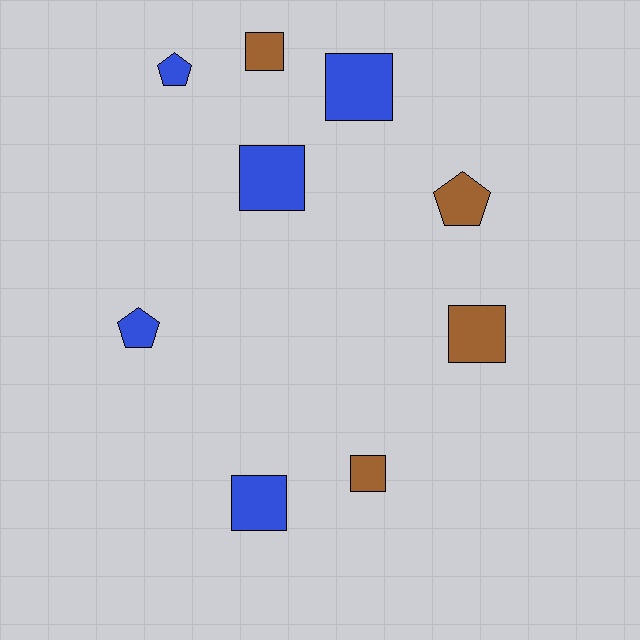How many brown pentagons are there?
There is 1 brown pentagon.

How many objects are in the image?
There are 9 objects.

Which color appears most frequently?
Blue, with 5 objects.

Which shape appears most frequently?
Square, with 6 objects.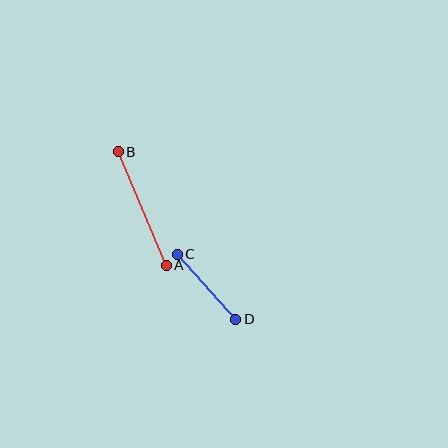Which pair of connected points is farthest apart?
Points A and B are farthest apart.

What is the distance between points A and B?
The distance is approximately 123 pixels.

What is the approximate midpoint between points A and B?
The midpoint is at approximately (142, 209) pixels.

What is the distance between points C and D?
The distance is approximately 88 pixels.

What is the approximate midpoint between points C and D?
The midpoint is at approximately (206, 287) pixels.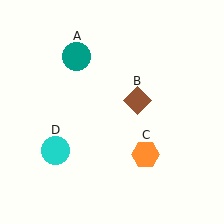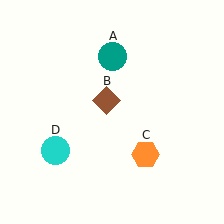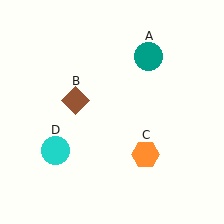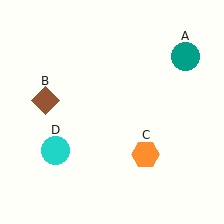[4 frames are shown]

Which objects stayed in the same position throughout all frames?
Orange hexagon (object C) and cyan circle (object D) remained stationary.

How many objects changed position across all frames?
2 objects changed position: teal circle (object A), brown diamond (object B).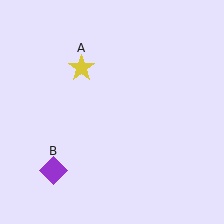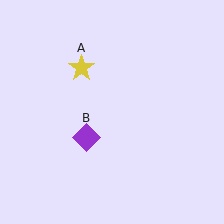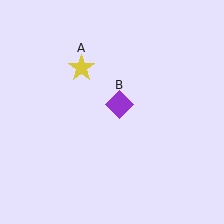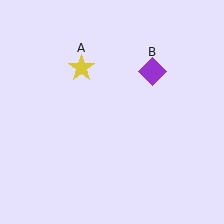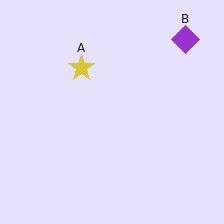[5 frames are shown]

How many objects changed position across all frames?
1 object changed position: purple diamond (object B).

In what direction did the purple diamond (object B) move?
The purple diamond (object B) moved up and to the right.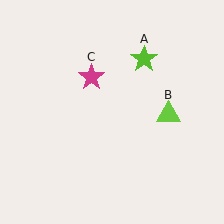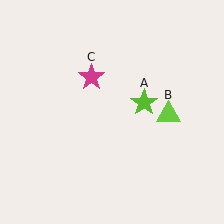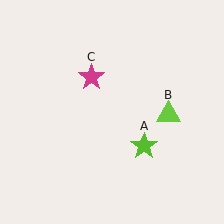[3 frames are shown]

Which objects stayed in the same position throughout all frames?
Lime triangle (object B) and magenta star (object C) remained stationary.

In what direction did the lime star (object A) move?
The lime star (object A) moved down.